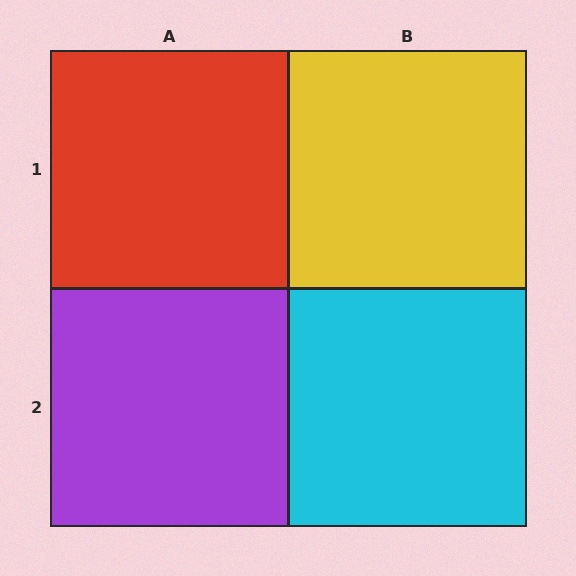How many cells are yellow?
1 cell is yellow.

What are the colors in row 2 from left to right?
Purple, cyan.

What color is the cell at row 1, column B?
Yellow.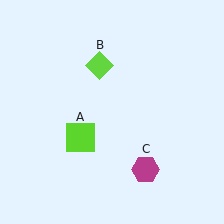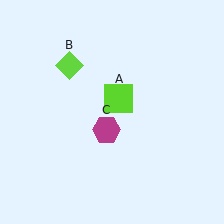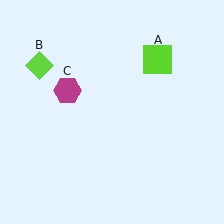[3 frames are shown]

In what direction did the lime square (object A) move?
The lime square (object A) moved up and to the right.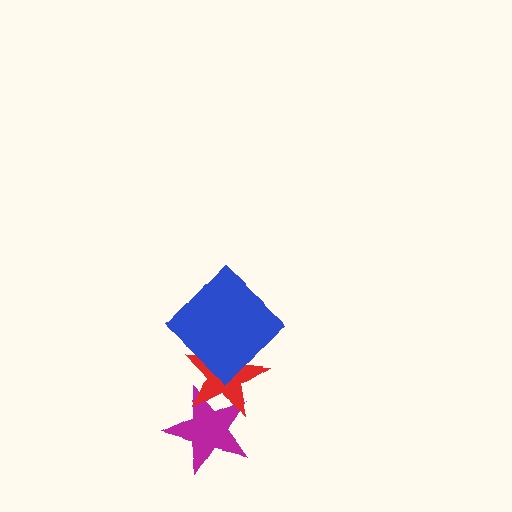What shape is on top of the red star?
The blue diamond is on top of the red star.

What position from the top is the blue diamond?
The blue diamond is 1st from the top.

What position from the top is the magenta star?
The magenta star is 3rd from the top.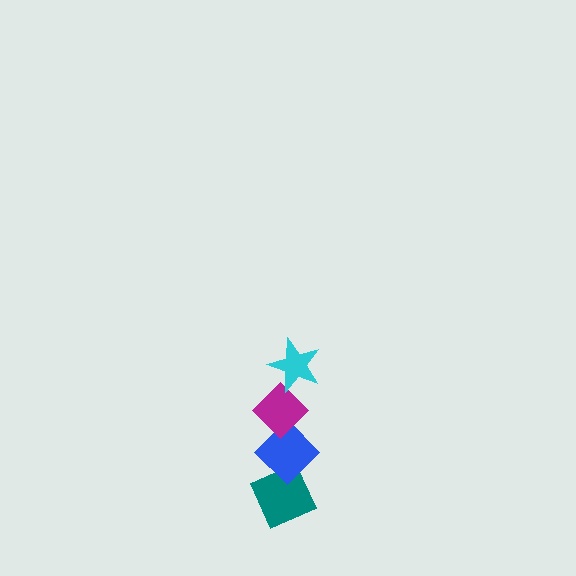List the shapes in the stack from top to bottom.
From top to bottom: the cyan star, the magenta diamond, the blue diamond, the teal diamond.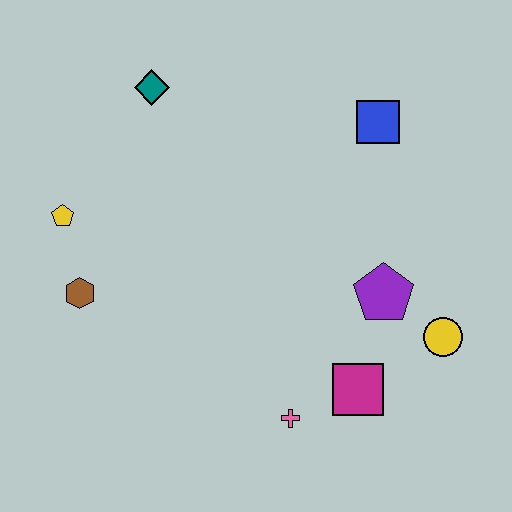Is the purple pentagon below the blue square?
Yes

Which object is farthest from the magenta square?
The teal diamond is farthest from the magenta square.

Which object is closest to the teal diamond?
The yellow pentagon is closest to the teal diamond.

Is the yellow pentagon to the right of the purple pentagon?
No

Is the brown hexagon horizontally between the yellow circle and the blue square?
No